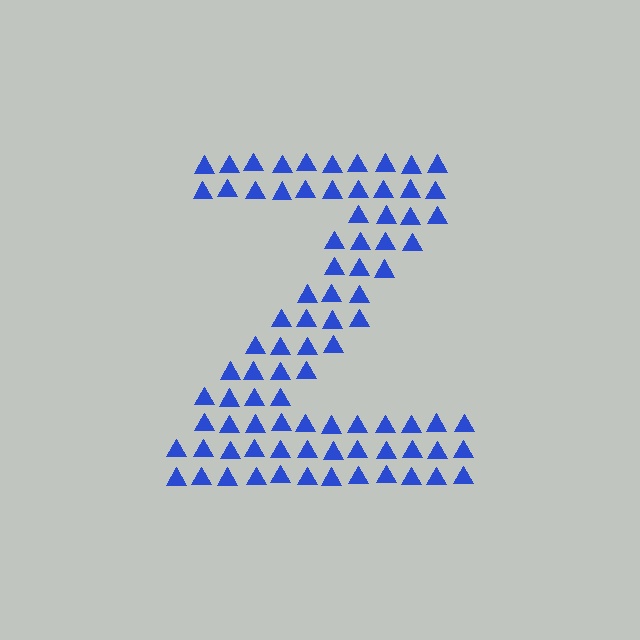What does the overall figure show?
The overall figure shows the letter Z.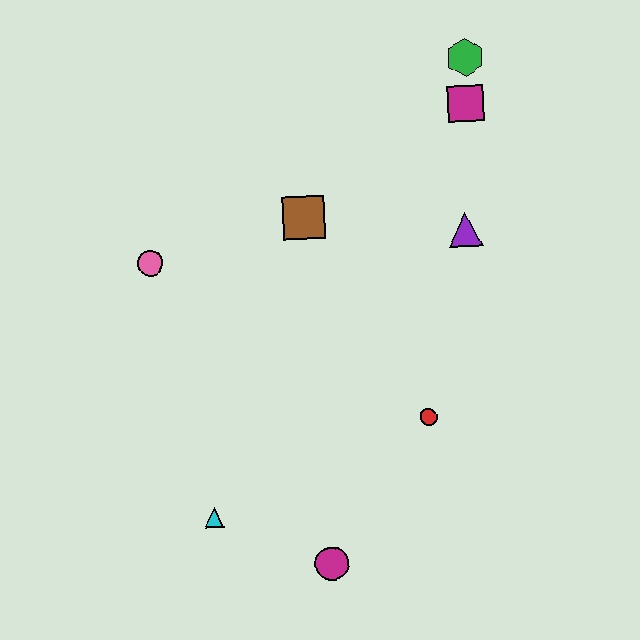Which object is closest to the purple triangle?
The magenta square is closest to the purple triangle.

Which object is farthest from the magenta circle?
The green hexagon is farthest from the magenta circle.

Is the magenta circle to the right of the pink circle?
Yes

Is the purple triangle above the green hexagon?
No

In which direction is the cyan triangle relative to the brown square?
The cyan triangle is below the brown square.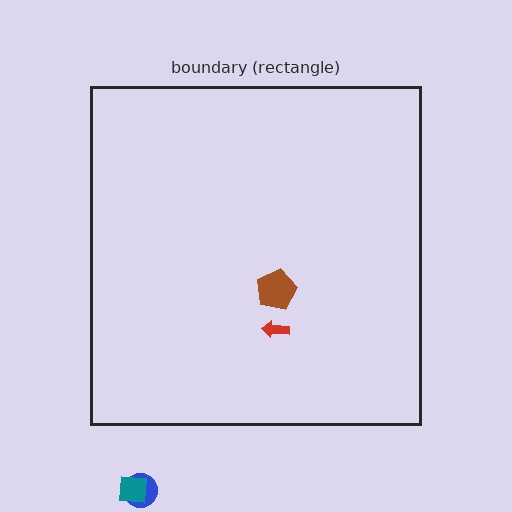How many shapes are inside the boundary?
2 inside, 2 outside.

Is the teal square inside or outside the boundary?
Outside.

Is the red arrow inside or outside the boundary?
Inside.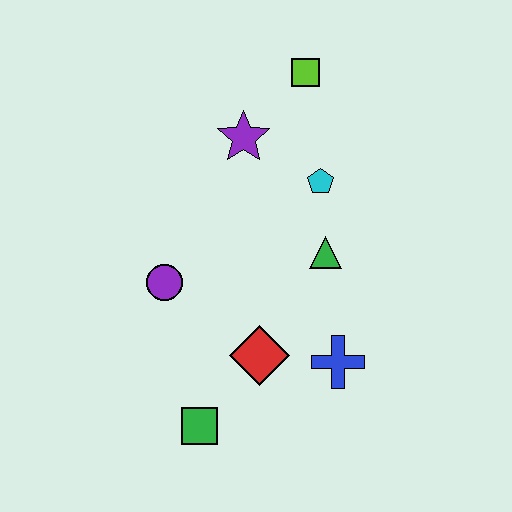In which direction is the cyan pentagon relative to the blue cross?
The cyan pentagon is above the blue cross.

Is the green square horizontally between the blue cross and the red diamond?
No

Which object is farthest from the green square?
The lime square is farthest from the green square.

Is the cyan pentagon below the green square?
No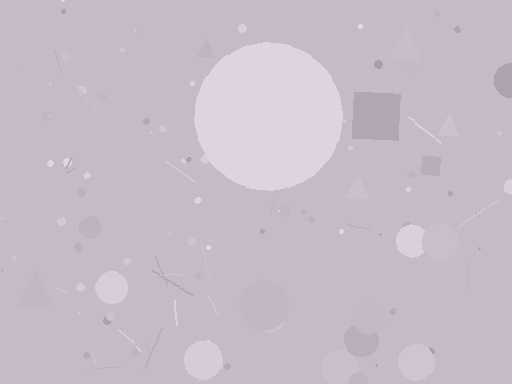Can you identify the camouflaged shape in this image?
The camouflaged shape is a circle.